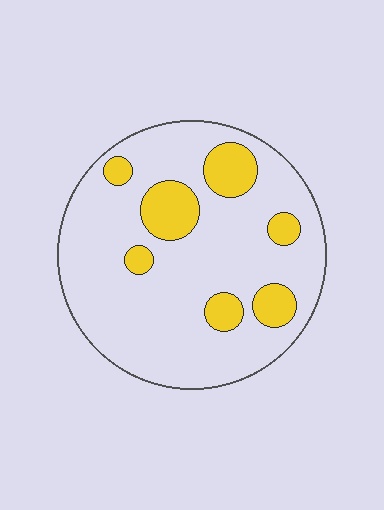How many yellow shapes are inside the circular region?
7.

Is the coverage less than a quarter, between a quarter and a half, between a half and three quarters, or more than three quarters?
Less than a quarter.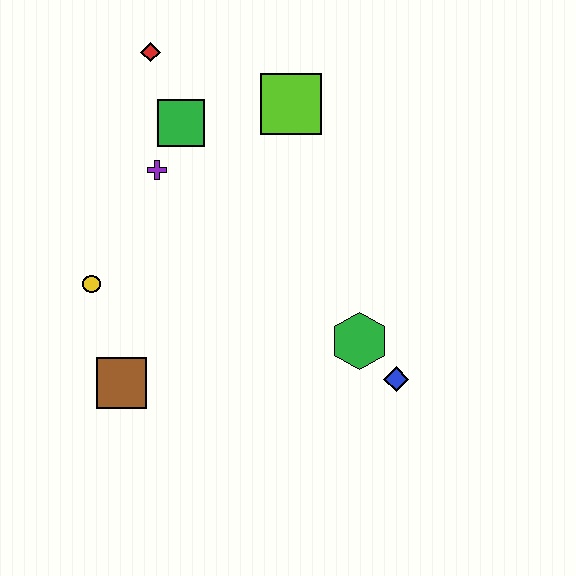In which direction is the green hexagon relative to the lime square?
The green hexagon is below the lime square.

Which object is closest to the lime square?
The green square is closest to the lime square.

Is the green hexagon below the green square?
Yes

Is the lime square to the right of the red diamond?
Yes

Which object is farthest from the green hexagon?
The red diamond is farthest from the green hexagon.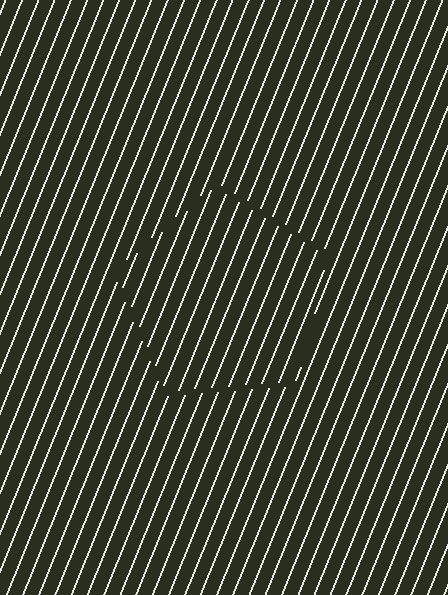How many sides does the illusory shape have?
5 sides — the line-ends trace a pentagon.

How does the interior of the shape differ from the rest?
The interior of the shape contains the same grating, shifted by half a period — the contour is defined by the phase discontinuity where line-ends from the inner and outer gratings abut.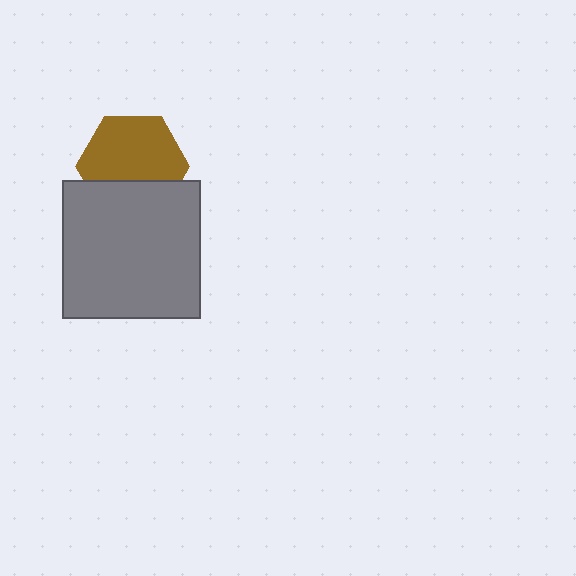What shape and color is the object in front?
The object in front is a gray square.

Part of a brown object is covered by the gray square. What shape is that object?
It is a hexagon.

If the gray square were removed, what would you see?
You would see the complete brown hexagon.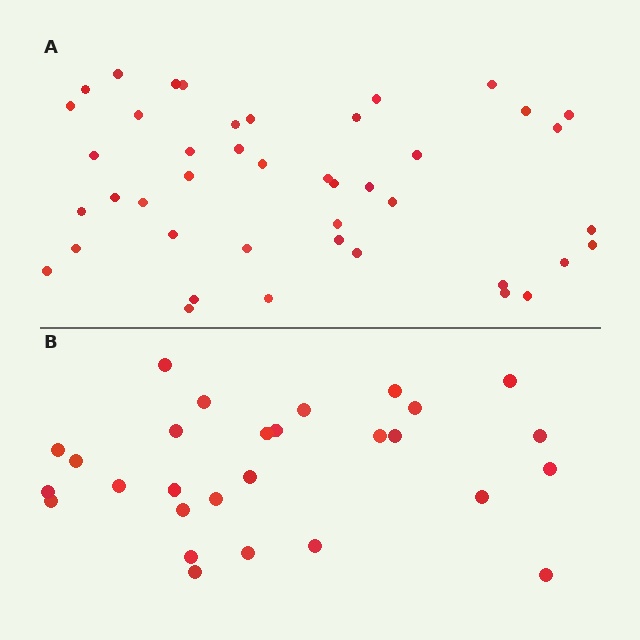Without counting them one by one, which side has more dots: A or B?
Region A (the top region) has more dots.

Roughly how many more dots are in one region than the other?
Region A has approximately 15 more dots than region B.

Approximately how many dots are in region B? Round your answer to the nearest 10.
About 30 dots. (The exact count is 28, which rounds to 30.)